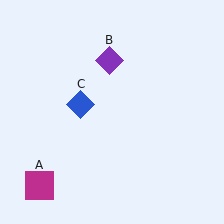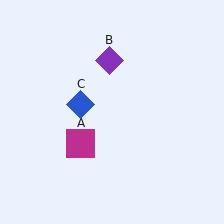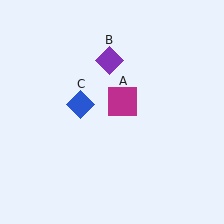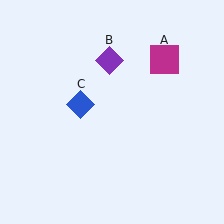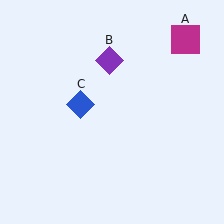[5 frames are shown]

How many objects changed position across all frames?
1 object changed position: magenta square (object A).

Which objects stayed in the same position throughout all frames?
Purple diamond (object B) and blue diamond (object C) remained stationary.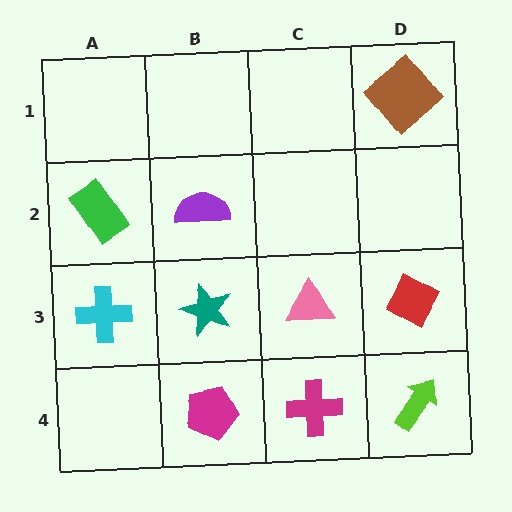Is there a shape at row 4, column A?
No, that cell is empty.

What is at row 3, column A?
A cyan cross.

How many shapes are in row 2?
2 shapes.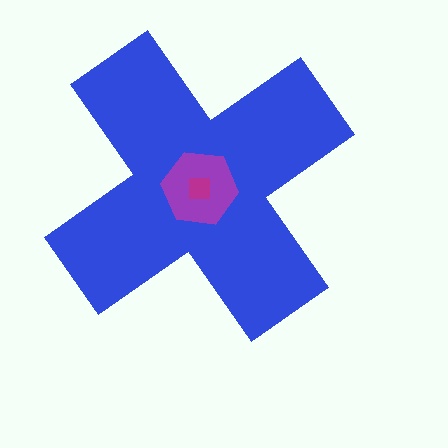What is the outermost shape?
The blue cross.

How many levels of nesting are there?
3.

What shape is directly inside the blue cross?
The purple hexagon.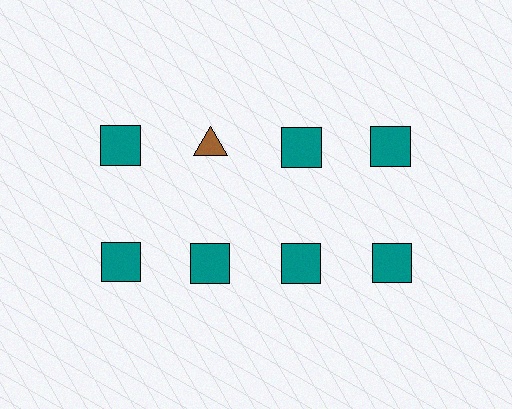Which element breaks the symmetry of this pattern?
The brown triangle in the top row, second from left column breaks the symmetry. All other shapes are teal squares.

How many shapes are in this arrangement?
There are 8 shapes arranged in a grid pattern.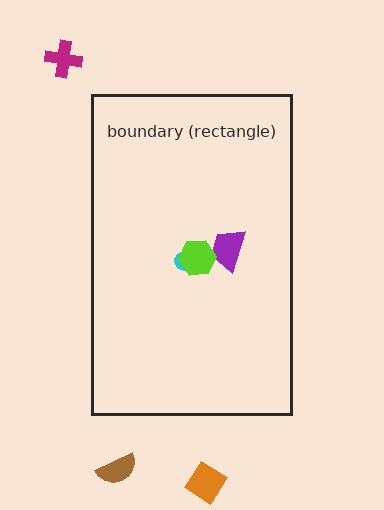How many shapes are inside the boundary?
3 inside, 3 outside.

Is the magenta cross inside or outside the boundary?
Outside.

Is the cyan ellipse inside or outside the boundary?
Inside.